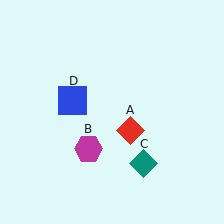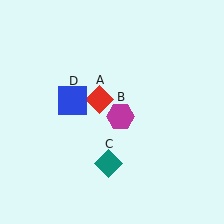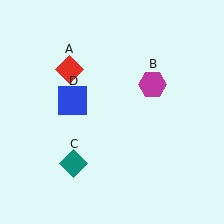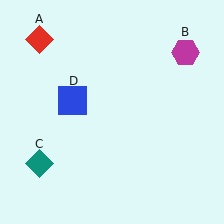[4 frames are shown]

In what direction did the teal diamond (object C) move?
The teal diamond (object C) moved left.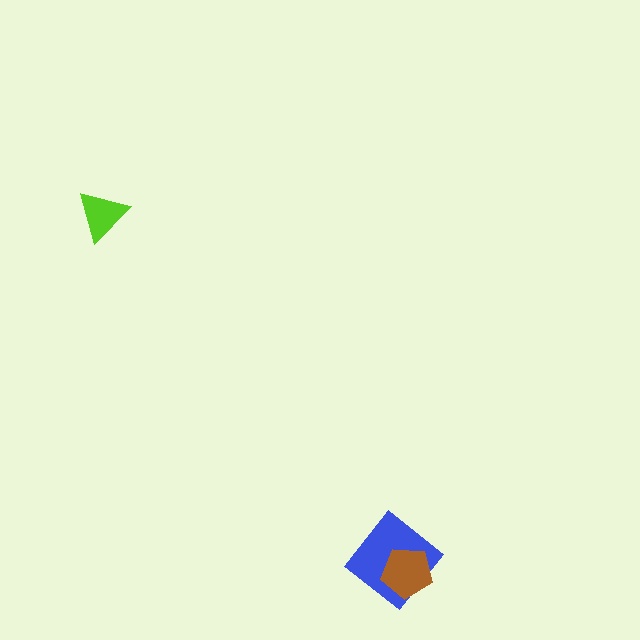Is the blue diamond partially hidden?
Yes, it is partially covered by another shape.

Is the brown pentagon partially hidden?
No, no other shape covers it.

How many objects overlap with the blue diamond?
1 object overlaps with the blue diamond.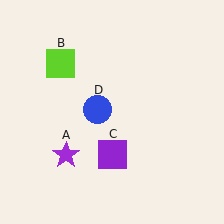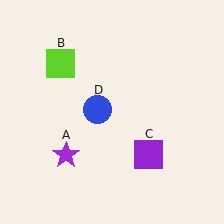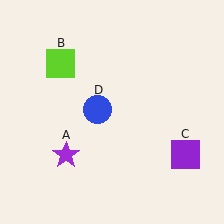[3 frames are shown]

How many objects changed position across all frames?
1 object changed position: purple square (object C).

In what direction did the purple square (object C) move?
The purple square (object C) moved right.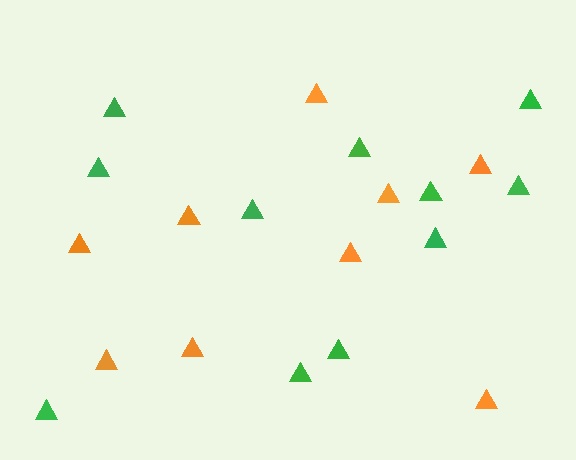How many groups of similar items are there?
There are 2 groups: one group of green triangles (11) and one group of orange triangles (9).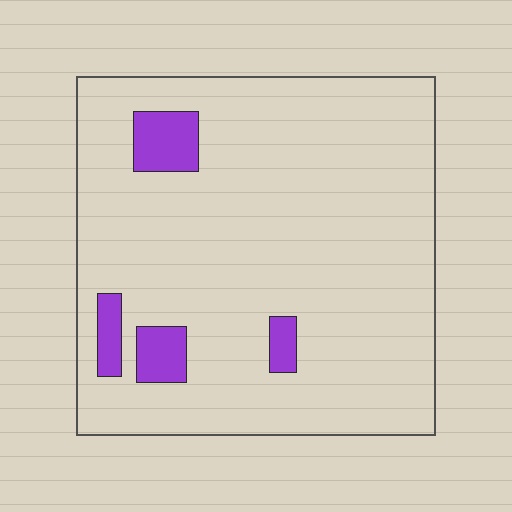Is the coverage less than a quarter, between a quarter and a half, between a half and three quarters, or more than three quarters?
Less than a quarter.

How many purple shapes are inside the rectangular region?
4.